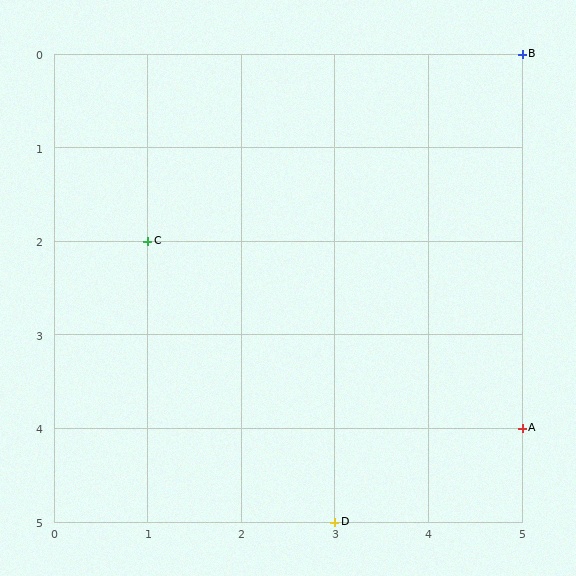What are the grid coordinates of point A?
Point A is at grid coordinates (5, 4).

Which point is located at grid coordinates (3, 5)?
Point D is at (3, 5).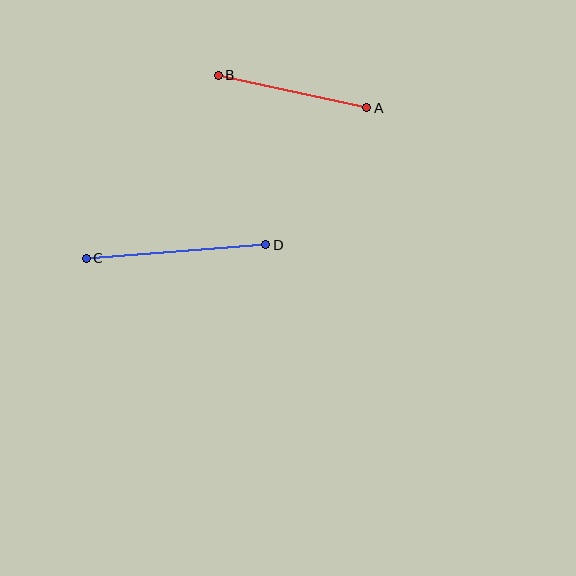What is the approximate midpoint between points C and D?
The midpoint is at approximately (176, 251) pixels.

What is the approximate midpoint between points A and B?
The midpoint is at approximately (293, 92) pixels.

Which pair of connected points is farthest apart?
Points C and D are farthest apart.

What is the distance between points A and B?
The distance is approximately 152 pixels.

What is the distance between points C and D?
The distance is approximately 180 pixels.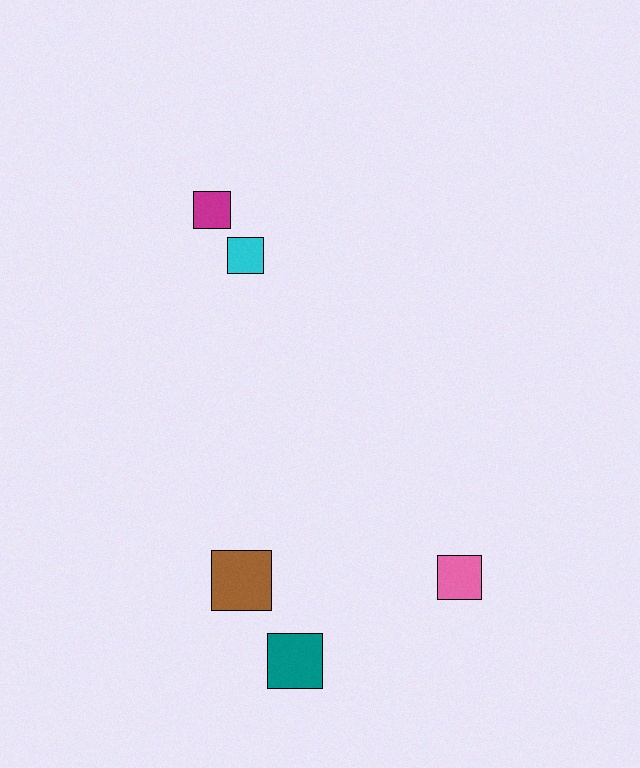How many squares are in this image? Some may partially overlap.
There are 5 squares.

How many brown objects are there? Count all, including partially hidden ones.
There is 1 brown object.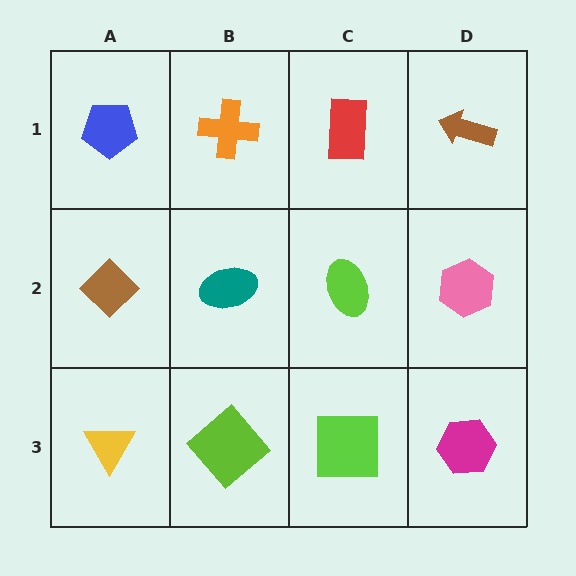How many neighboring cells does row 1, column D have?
2.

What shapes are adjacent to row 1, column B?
A teal ellipse (row 2, column B), a blue pentagon (row 1, column A), a red rectangle (row 1, column C).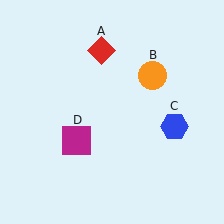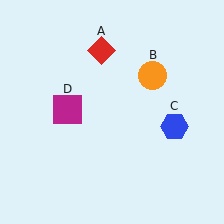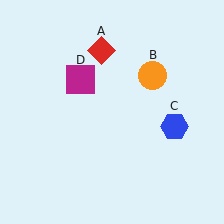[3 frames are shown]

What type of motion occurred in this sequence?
The magenta square (object D) rotated clockwise around the center of the scene.